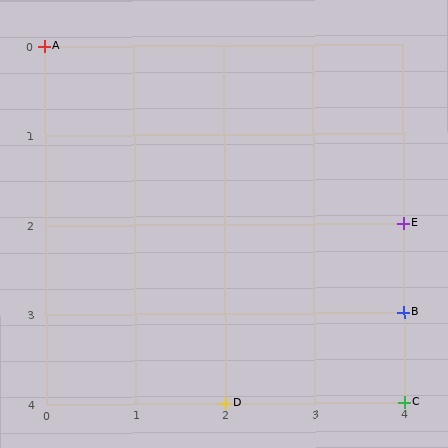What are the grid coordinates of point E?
Point E is at grid coordinates (4, 2).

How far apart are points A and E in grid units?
Points A and E are 4 columns and 2 rows apart (about 4.5 grid units diagonally).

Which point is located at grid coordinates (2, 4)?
Point D is at (2, 4).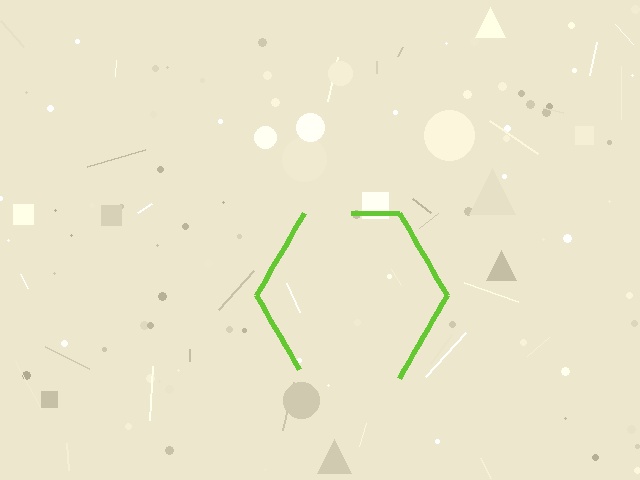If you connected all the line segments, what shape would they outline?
They would outline a hexagon.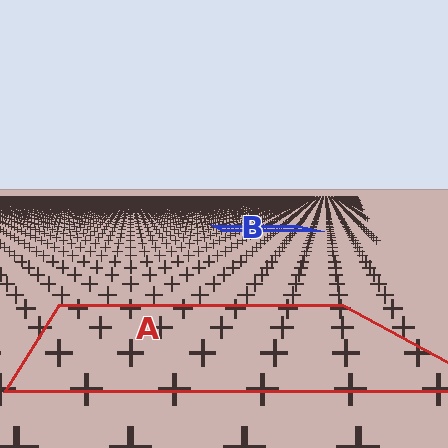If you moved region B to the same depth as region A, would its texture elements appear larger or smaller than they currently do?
They would appear larger. At a closer depth, the same texture elements are projected at a bigger on-screen size.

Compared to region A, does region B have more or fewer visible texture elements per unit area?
Region B has more texture elements per unit area — they are packed more densely because it is farther away.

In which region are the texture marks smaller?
The texture marks are smaller in region B, because it is farther away.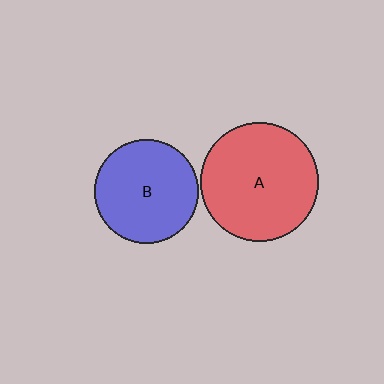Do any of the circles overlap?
No, none of the circles overlap.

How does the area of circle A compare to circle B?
Approximately 1.3 times.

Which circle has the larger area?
Circle A (red).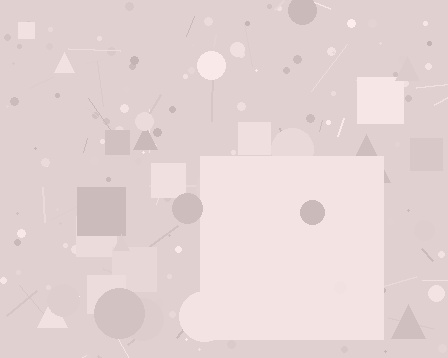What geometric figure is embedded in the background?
A square is embedded in the background.